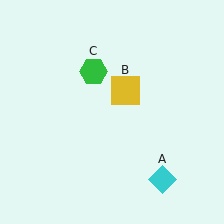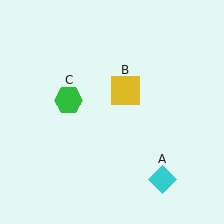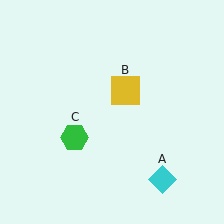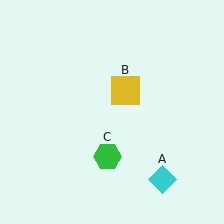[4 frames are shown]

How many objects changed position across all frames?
1 object changed position: green hexagon (object C).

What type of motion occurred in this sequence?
The green hexagon (object C) rotated counterclockwise around the center of the scene.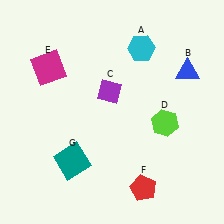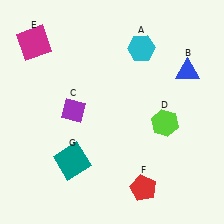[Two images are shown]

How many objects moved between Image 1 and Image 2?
2 objects moved between the two images.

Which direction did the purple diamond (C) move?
The purple diamond (C) moved left.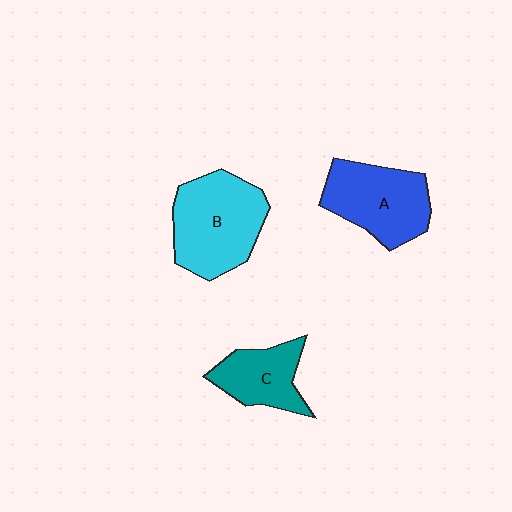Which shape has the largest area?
Shape B (cyan).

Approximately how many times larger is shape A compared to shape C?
Approximately 1.4 times.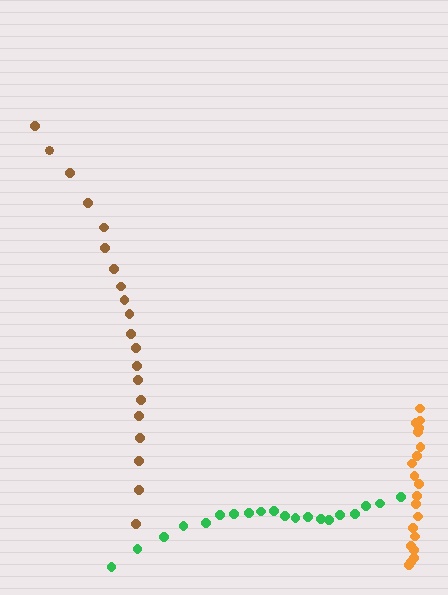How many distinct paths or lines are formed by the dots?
There are 3 distinct paths.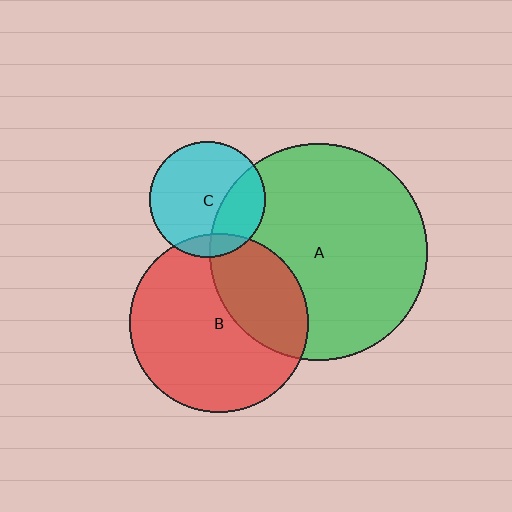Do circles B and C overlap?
Yes.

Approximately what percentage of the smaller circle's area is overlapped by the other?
Approximately 10%.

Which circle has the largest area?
Circle A (green).